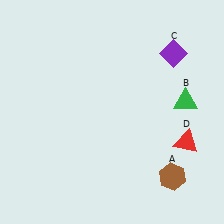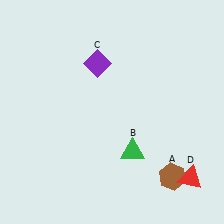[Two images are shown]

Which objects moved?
The objects that moved are: the green triangle (B), the purple diamond (C), the red triangle (D).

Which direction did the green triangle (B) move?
The green triangle (B) moved left.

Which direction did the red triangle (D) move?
The red triangle (D) moved down.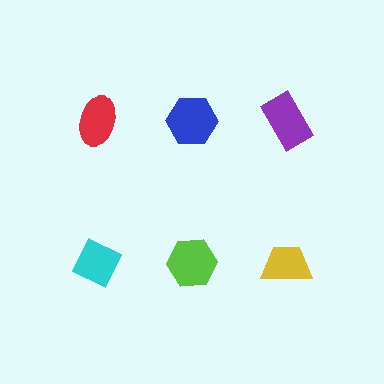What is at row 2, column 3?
A yellow trapezoid.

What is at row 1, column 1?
A red ellipse.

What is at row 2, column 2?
A lime hexagon.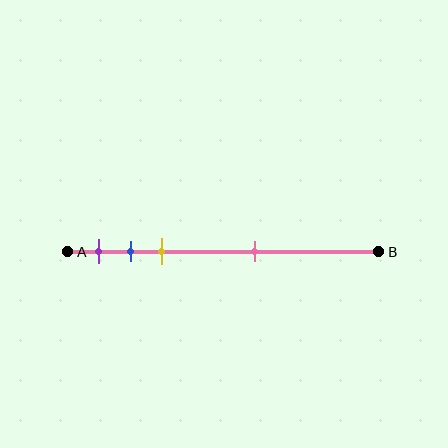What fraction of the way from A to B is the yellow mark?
The yellow mark is approximately 30% (0.3) of the way from A to B.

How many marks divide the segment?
There are 4 marks dividing the segment.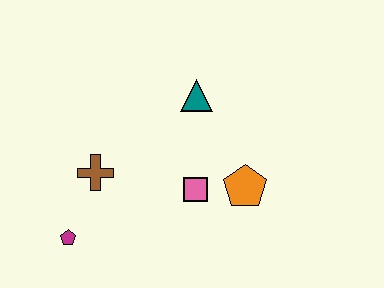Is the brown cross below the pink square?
No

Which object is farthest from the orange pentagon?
The magenta pentagon is farthest from the orange pentagon.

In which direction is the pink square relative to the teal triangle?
The pink square is below the teal triangle.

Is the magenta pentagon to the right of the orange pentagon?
No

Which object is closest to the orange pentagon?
The pink square is closest to the orange pentagon.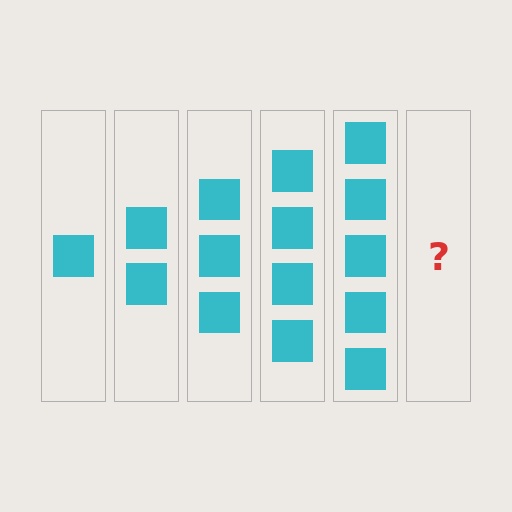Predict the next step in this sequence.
The next step is 6 squares.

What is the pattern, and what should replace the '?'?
The pattern is that each step adds one more square. The '?' should be 6 squares.